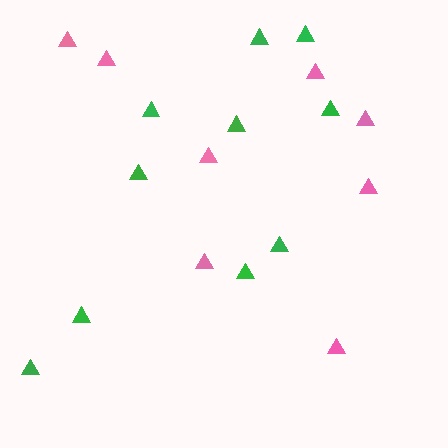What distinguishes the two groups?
There are 2 groups: one group of green triangles (10) and one group of pink triangles (8).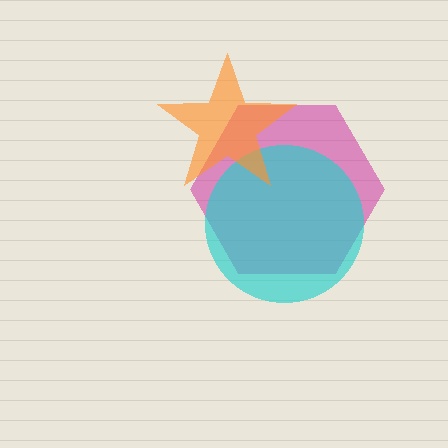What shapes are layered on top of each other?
The layered shapes are: a magenta hexagon, a cyan circle, an orange star.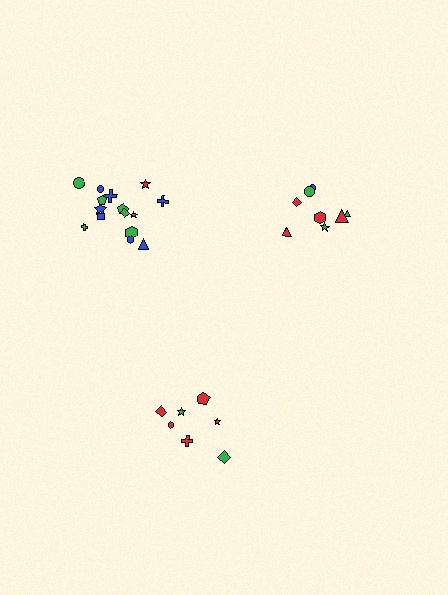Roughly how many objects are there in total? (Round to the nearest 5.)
Roughly 30 objects in total.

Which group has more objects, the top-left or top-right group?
The top-left group.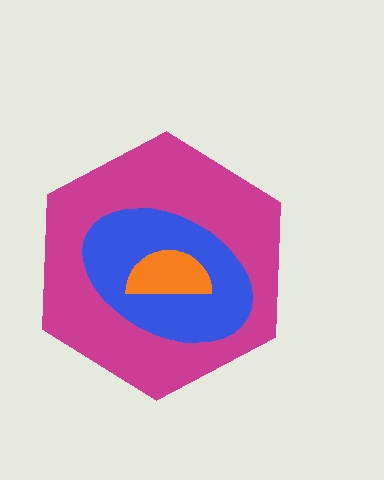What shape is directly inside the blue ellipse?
The orange semicircle.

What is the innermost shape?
The orange semicircle.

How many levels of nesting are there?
3.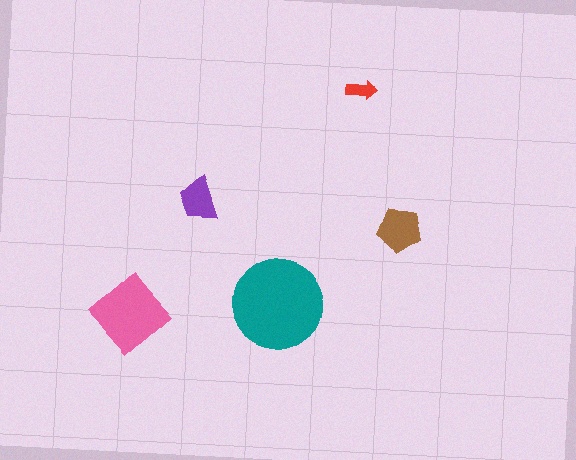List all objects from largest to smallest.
The teal circle, the pink diamond, the brown pentagon, the purple trapezoid, the red arrow.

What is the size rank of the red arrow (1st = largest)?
5th.